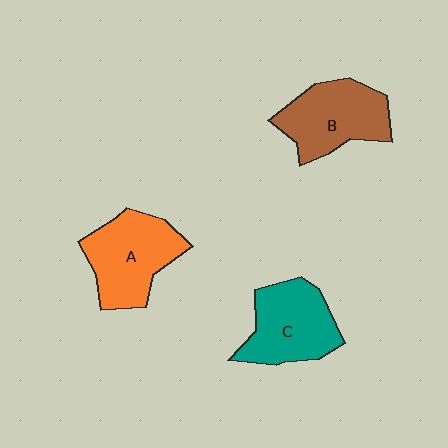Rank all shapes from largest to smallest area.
From largest to smallest: A (orange), B (brown), C (teal).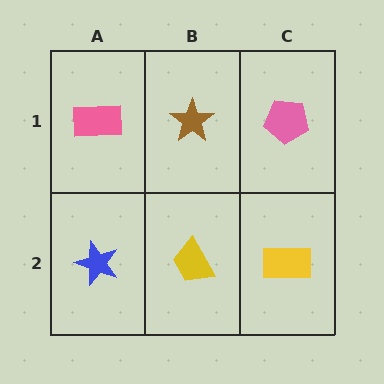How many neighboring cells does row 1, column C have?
2.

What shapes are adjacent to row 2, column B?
A brown star (row 1, column B), a blue star (row 2, column A), a yellow rectangle (row 2, column C).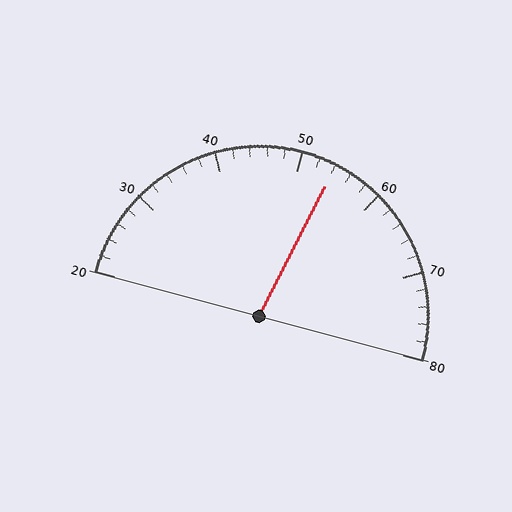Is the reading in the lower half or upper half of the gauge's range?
The reading is in the upper half of the range (20 to 80).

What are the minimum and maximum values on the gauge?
The gauge ranges from 20 to 80.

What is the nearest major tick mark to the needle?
The nearest major tick mark is 50.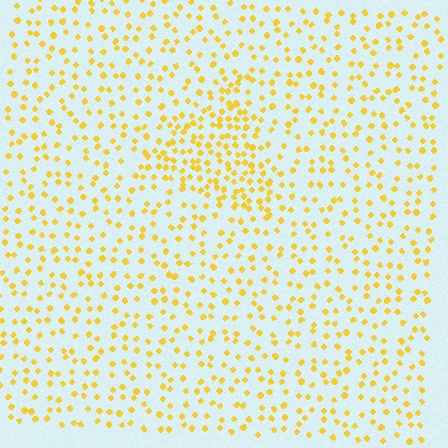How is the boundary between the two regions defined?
The boundary is defined by a change in element density (approximately 2.0x ratio). All elements are the same color, size, and shape.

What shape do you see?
I see a triangle.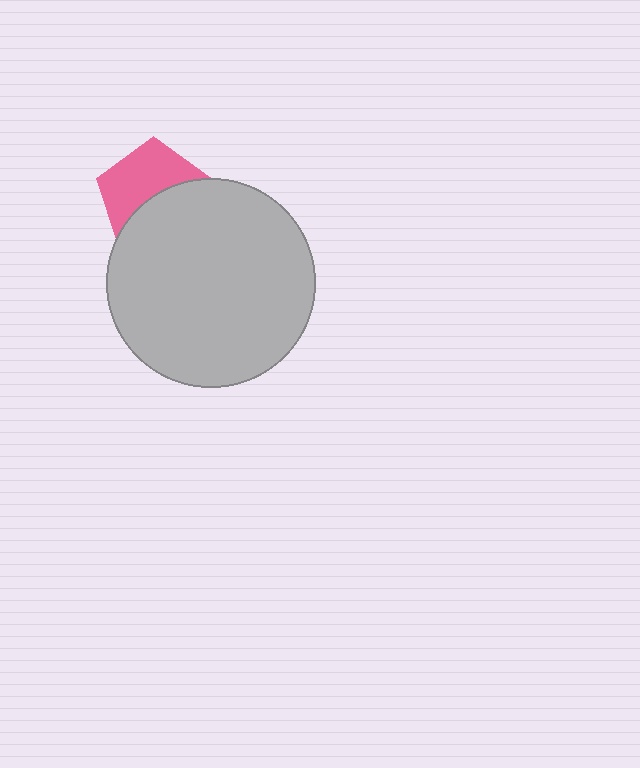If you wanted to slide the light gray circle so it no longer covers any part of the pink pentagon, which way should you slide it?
Slide it down — that is the most direct way to separate the two shapes.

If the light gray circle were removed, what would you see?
You would see the complete pink pentagon.